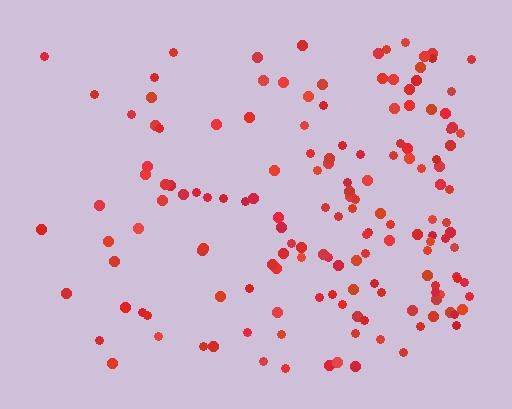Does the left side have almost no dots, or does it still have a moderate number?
Still a moderate number, just noticeably fewer than the right.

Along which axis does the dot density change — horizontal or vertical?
Horizontal.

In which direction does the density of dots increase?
From left to right, with the right side densest.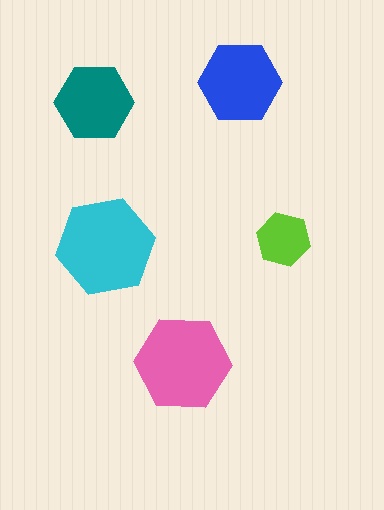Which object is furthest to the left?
The teal hexagon is leftmost.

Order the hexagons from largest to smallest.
the cyan one, the pink one, the blue one, the teal one, the lime one.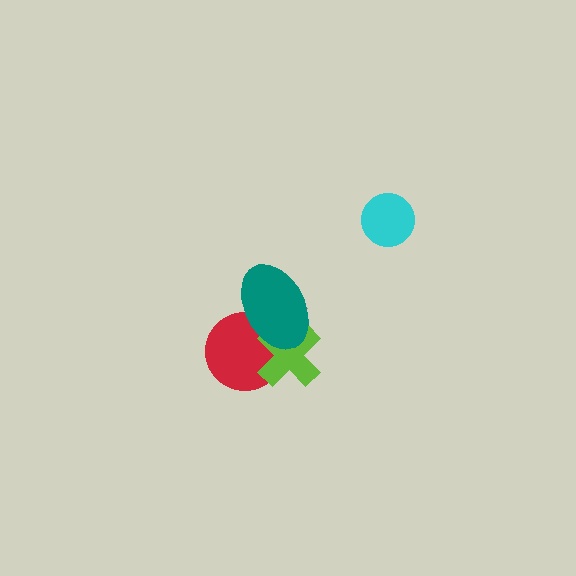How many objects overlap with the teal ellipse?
3 objects overlap with the teal ellipse.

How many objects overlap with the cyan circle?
0 objects overlap with the cyan circle.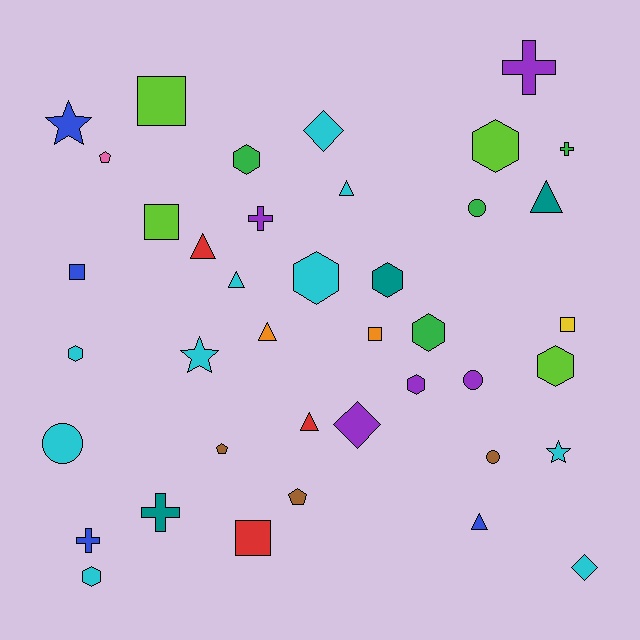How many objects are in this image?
There are 40 objects.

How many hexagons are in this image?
There are 9 hexagons.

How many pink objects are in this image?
There is 1 pink object.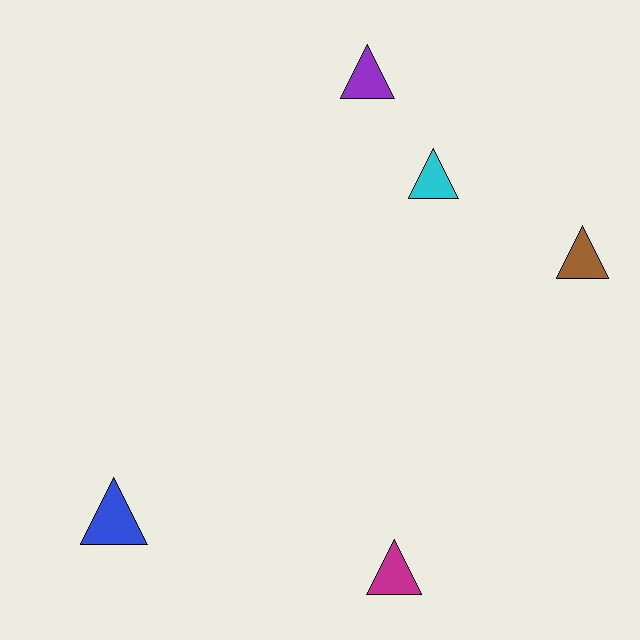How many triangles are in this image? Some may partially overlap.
There are 5 triangles.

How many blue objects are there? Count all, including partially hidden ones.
There is 1 blue object.